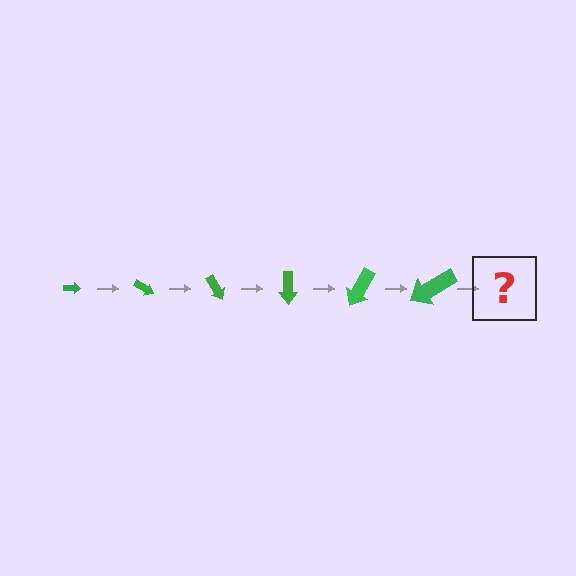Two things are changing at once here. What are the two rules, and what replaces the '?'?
The two rules are that the arrow grows larger each step and it rotates 30 degrees each step. The '?' should be an arrow, larger than the previous one and rotated 180 degrees from the start.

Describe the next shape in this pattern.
It should be an arrow, larger than the previous one and rotated 180 degrees from the start.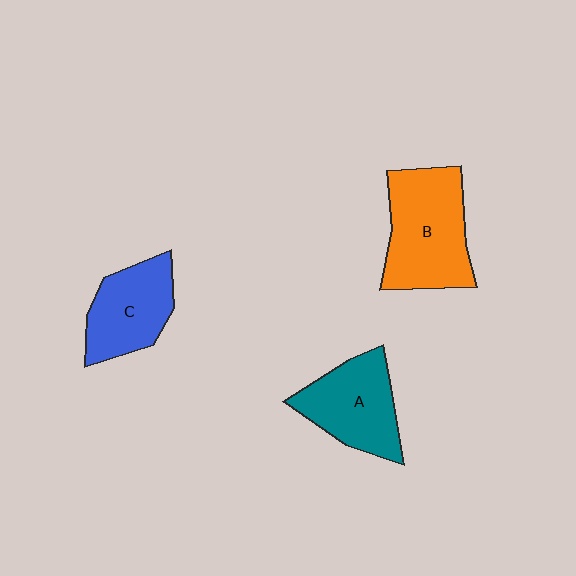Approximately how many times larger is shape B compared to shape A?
Approximately 1.2 times.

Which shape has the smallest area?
Shape C (blue).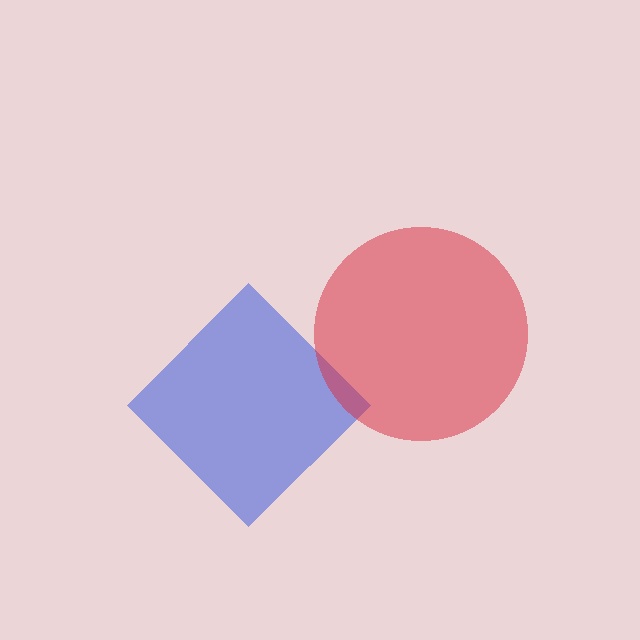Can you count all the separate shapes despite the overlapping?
Yes, there are 2 separate shapes.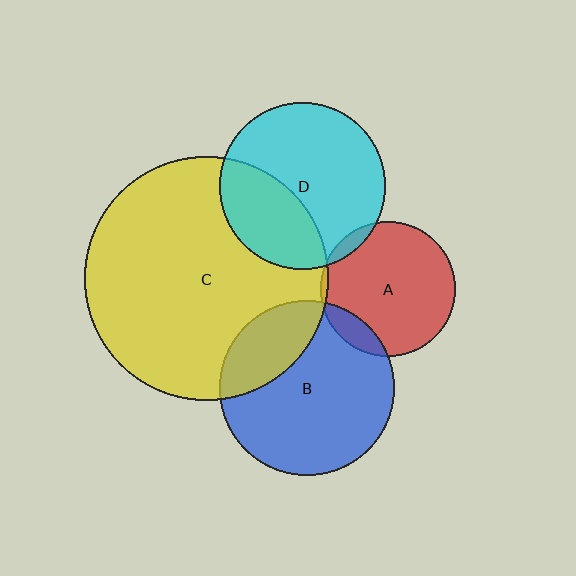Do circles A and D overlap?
Yes.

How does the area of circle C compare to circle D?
Approximately 2.2 times.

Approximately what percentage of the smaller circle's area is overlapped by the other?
Approximately 5%.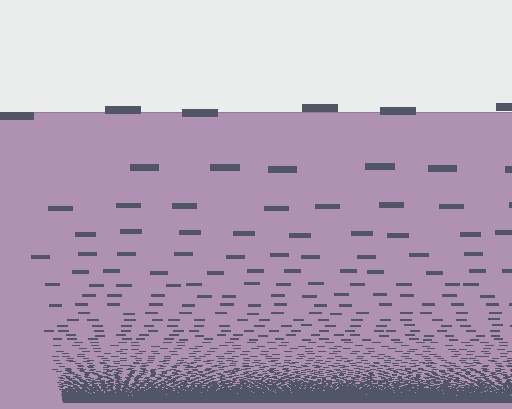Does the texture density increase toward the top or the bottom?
Density increases toward the bottom.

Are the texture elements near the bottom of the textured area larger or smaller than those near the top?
Smaller. The gradient is inverted — elements near the bottom are smaller and denser.